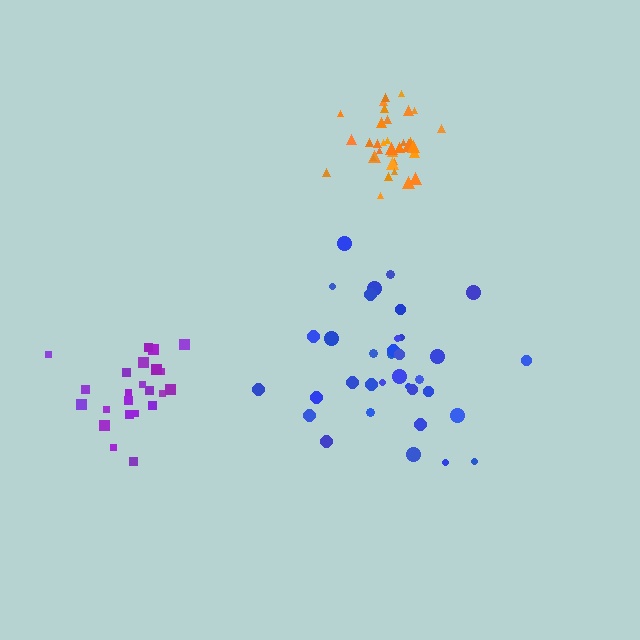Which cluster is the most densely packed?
Orange.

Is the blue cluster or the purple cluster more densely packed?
Purple.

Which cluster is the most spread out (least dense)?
Blue.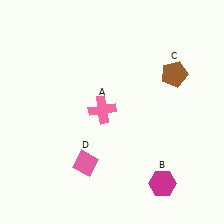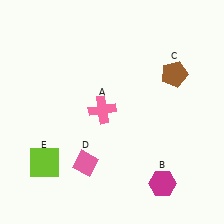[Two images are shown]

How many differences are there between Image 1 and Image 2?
There is 1 difference between the two images.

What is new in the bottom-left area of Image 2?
A lime square (E) was added in the bottom-left area of Image 2.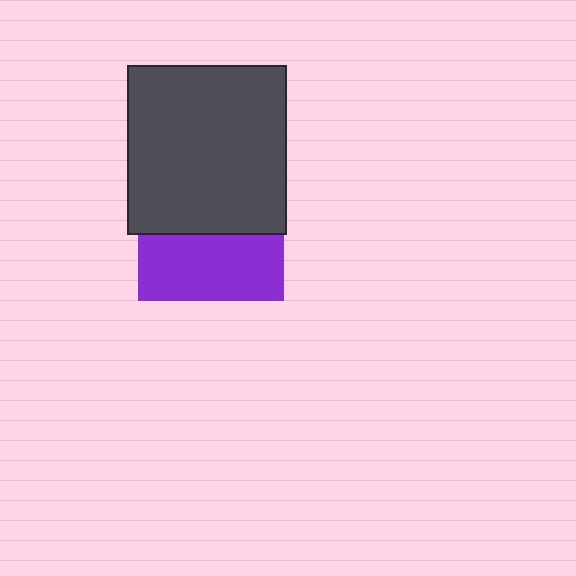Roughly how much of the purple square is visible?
About half of it is visible (roughly 45%).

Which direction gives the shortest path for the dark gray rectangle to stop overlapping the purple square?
Moving up gives the shortest separation.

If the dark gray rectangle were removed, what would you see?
You would see the complete purple square.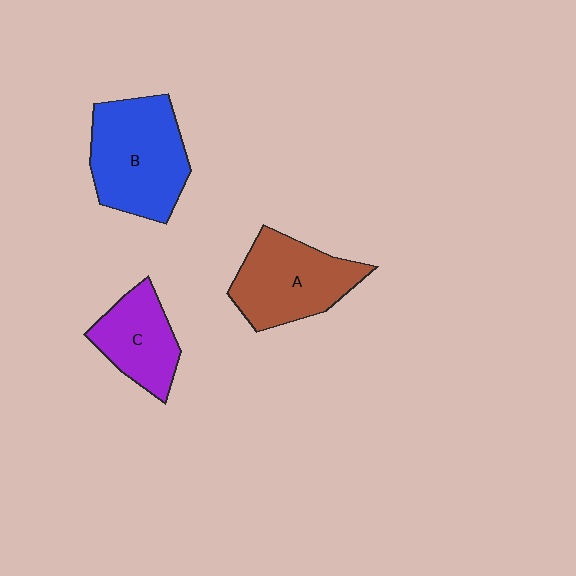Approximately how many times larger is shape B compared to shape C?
Approximately 1.6 times.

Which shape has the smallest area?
Shape C (purple).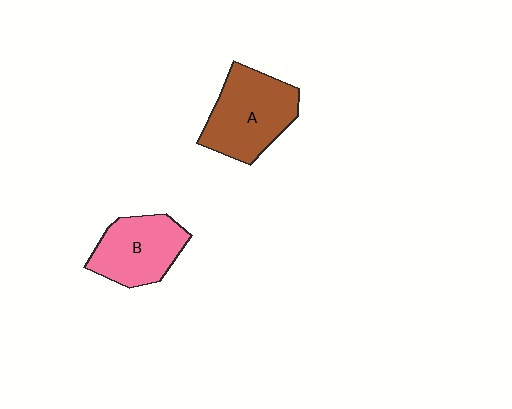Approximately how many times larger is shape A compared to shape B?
Approximately 1.2 times.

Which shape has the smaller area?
Shape B (pink).